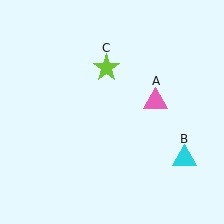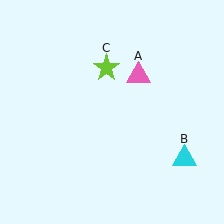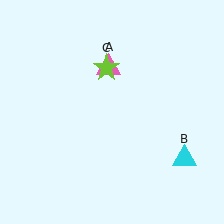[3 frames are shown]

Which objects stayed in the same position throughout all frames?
Cyan triangle (object B) and lime star (object C) remained stationary.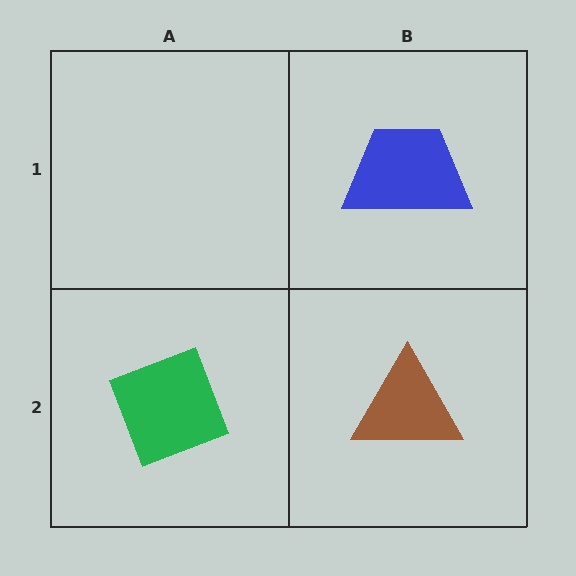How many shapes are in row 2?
2 shapes.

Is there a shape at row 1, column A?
No, that cell is empty.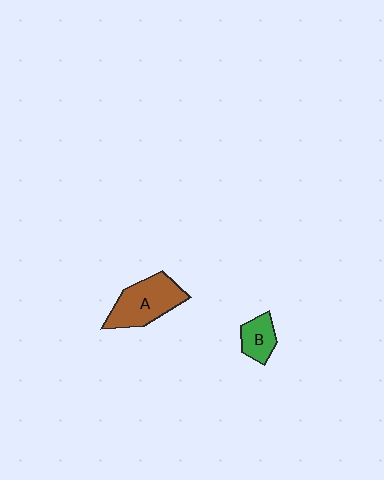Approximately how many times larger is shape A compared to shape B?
Approximately 2.0 times.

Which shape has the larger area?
Shape A (brown).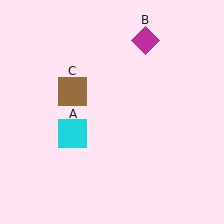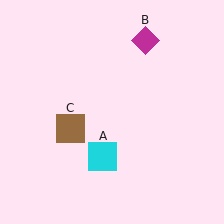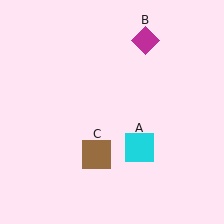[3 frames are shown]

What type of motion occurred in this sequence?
The cyan square (object A), brown square (object C) rotated counterclockwise around the center of the scene.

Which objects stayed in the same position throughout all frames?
Magenta diamond (object B) remained stationary.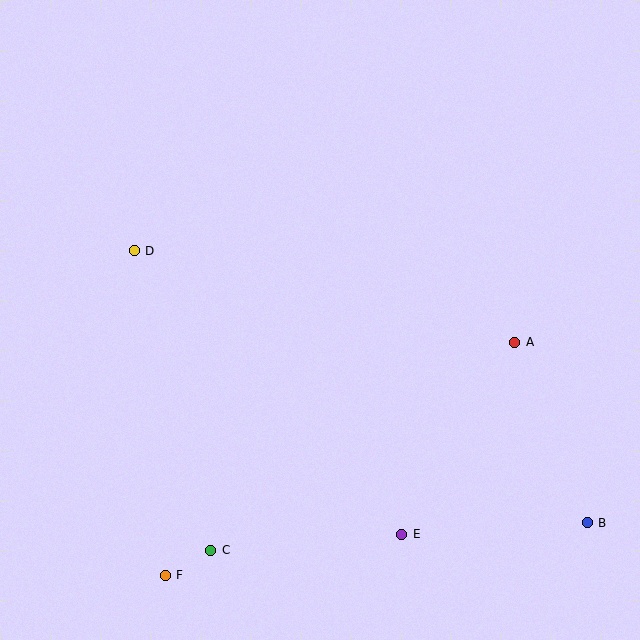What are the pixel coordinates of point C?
Point C is at (211, 550).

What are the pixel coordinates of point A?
Point A is at (515, 342).